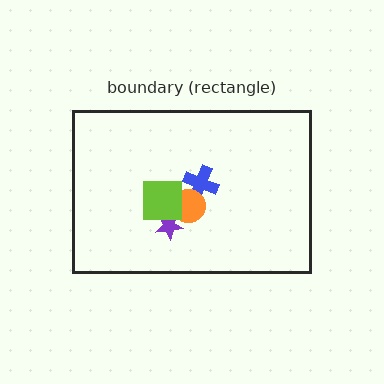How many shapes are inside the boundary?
4 inside, 0 outside.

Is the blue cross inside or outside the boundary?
Inside.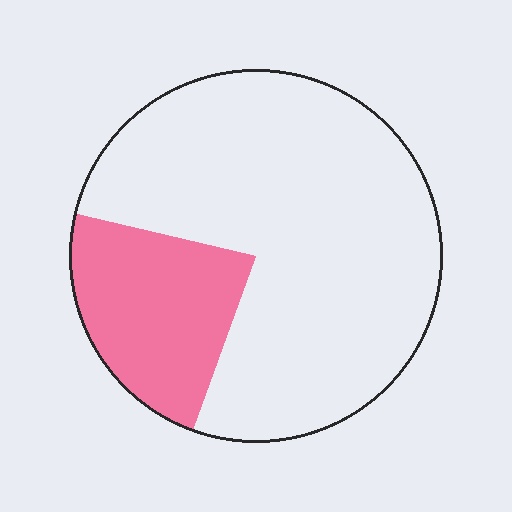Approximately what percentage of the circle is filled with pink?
Approximately 25%.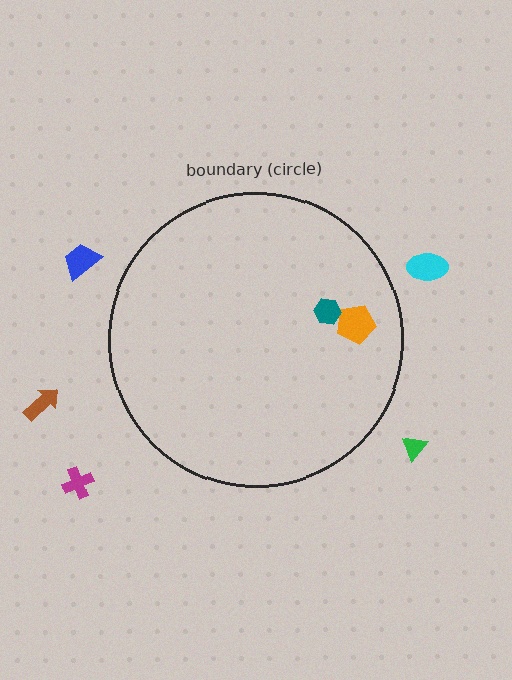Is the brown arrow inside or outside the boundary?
Outside.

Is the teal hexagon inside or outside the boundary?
Inside.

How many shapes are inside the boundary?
2 inside, 5 outside.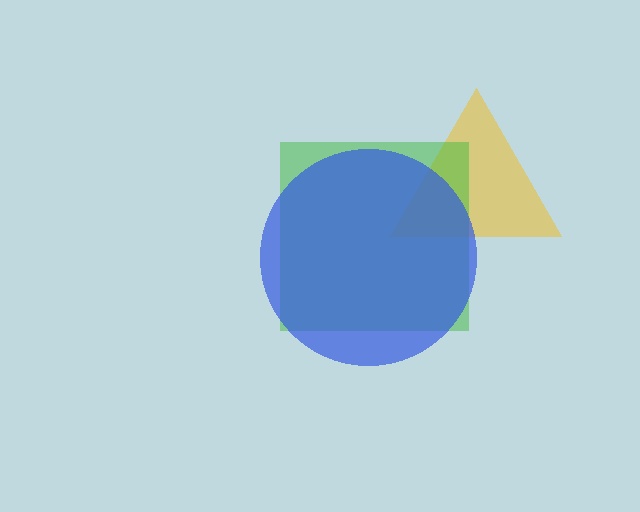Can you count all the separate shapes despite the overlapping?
Yes, there are 3 separate shapes.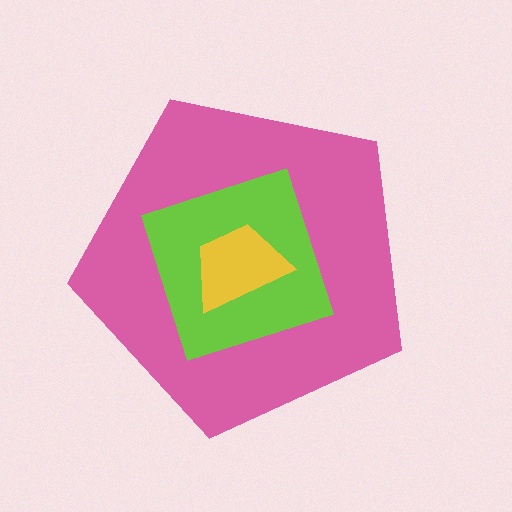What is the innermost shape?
The yellow trapezoid.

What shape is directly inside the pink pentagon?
The lime square.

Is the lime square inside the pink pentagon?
Yes.